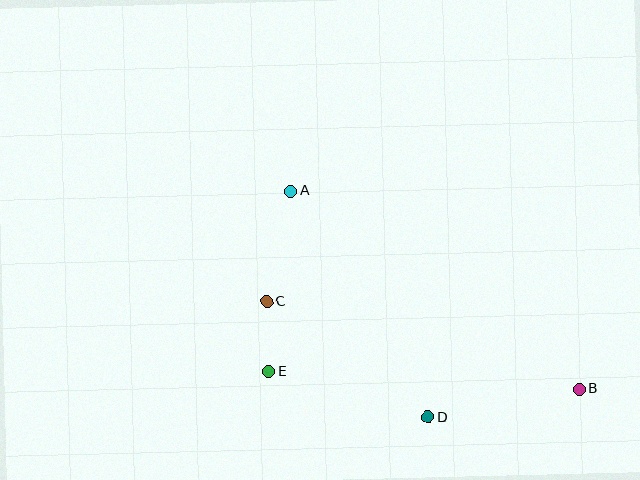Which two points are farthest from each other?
Points A and B are farthest from each other.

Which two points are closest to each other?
Points C and E are closest to each other.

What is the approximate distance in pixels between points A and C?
The distance between A and C is approximately 113 pixels.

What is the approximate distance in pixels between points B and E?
The distance between B and E is approximately 311 pixels.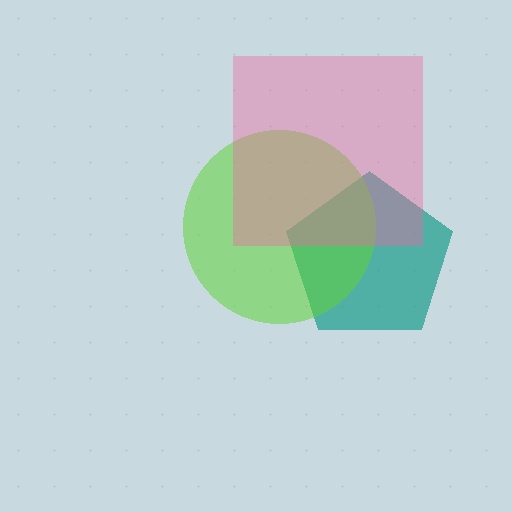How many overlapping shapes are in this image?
There are 3 overlapping shapes in the image.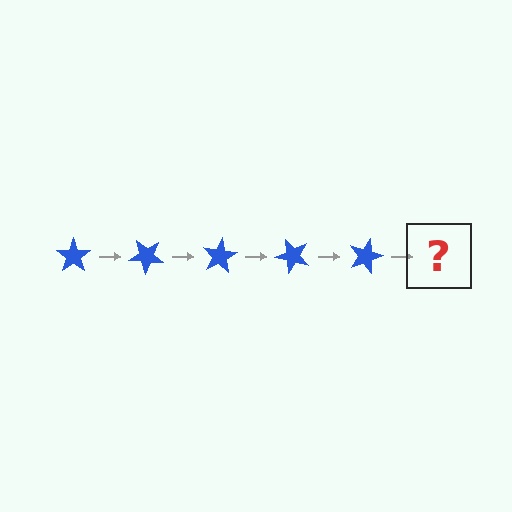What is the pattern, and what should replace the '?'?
The pattern is that the star rotates 40 degrees each step. The '?' should be a blue star rotated 200 degrees.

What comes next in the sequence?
The next element should be a blue star rotated 200 degrees.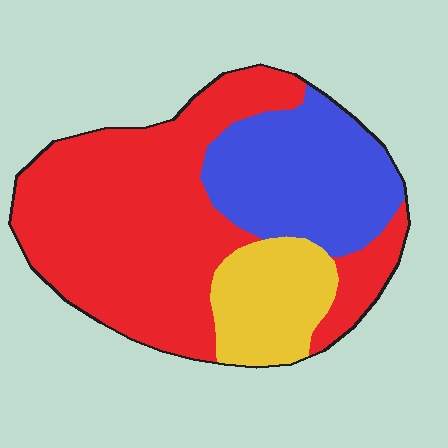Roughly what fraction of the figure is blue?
Blue covers 27% of the figure.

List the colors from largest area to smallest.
From largest to smallest: red, blue, yellow.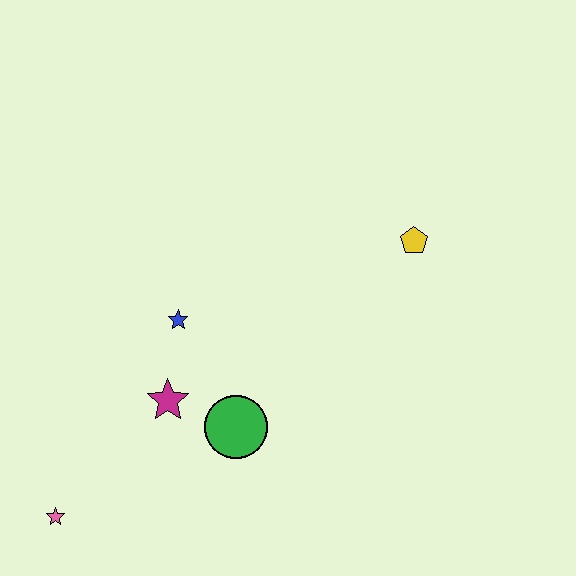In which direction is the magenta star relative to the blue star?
The magenta star is below the blue star.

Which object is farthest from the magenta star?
The yellow pentagon is farthest from the magenta star.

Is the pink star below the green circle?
Yes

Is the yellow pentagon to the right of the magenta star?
Yes